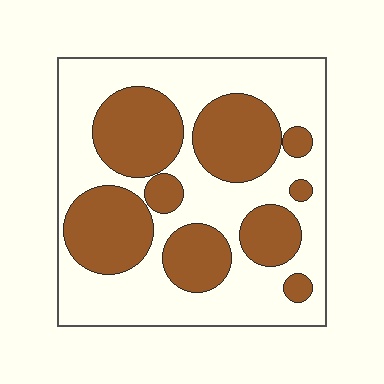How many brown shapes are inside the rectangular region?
9.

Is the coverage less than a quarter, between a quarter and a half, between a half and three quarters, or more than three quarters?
Between a quarter and a half.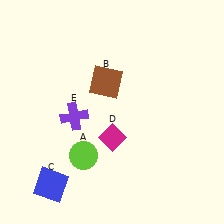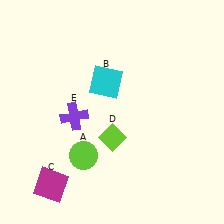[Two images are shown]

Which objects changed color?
B changed from brown to cyan. C changed from blue to magenta. D changed from magenta to lime.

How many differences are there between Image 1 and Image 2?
There are 3 differences between the two images.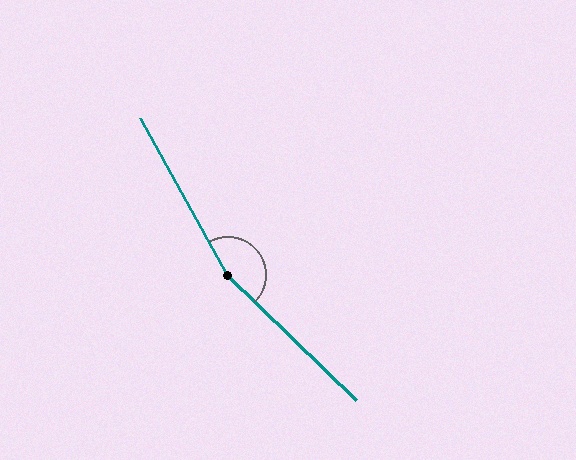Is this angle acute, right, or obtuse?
It is obtuse.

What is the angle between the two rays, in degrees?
Approximately 163 degrees.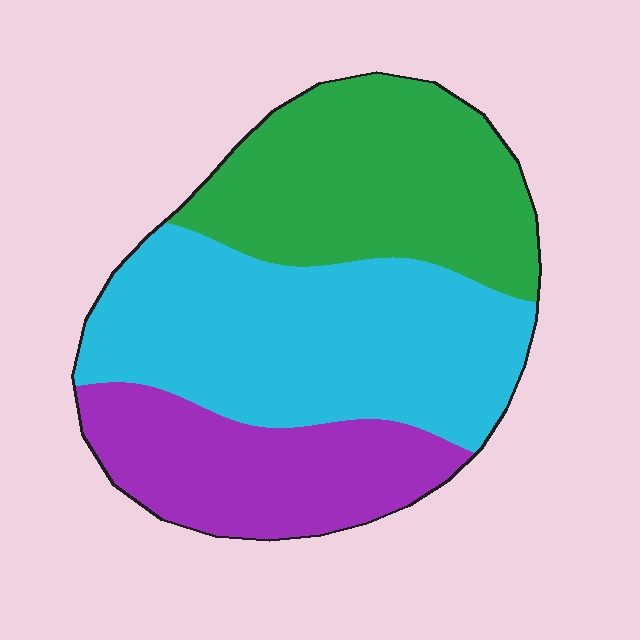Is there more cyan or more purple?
Cyan.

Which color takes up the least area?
Purple, at roughly 25%.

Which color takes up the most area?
Cyan, at roughly 45%.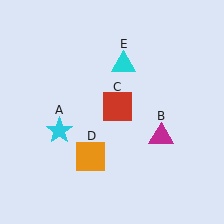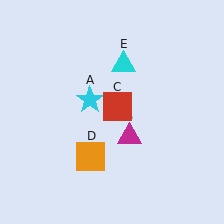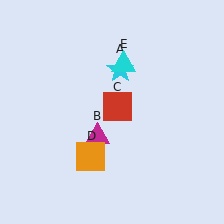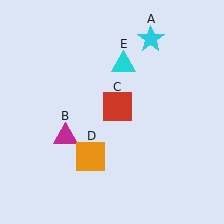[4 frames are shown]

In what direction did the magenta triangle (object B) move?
The magenta triangle (object B) moved left.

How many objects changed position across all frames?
2 objects changed position: cyan star (object A), magenta triangle (object B).